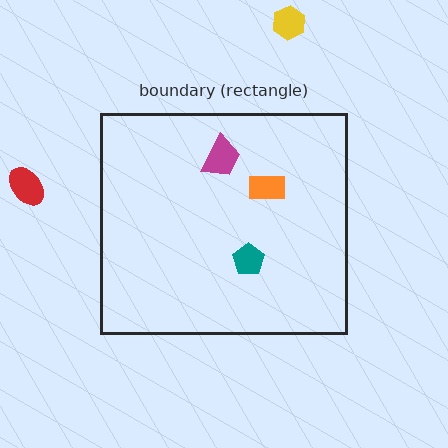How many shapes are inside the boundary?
3 inside, 2 outside.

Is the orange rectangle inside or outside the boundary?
Inside.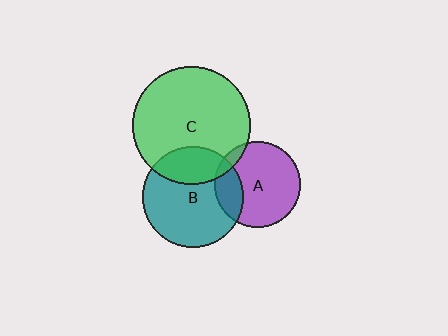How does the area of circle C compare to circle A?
Approximately 1.9 times.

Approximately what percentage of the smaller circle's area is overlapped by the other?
Approximately 10%.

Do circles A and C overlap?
Yes.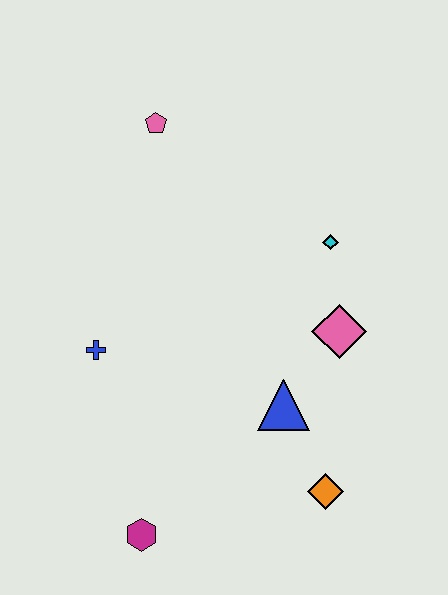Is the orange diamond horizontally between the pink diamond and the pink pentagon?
Yes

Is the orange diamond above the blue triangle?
No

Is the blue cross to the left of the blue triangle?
Yes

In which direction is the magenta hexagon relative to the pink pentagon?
The magenta hexagon is below the pink pentagon.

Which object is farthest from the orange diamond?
The pink pentagon is farthest from the orange diamond.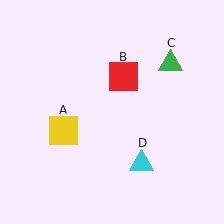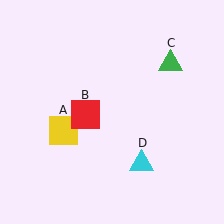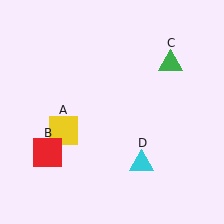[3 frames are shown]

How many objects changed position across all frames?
1 object changed position: red square (object B).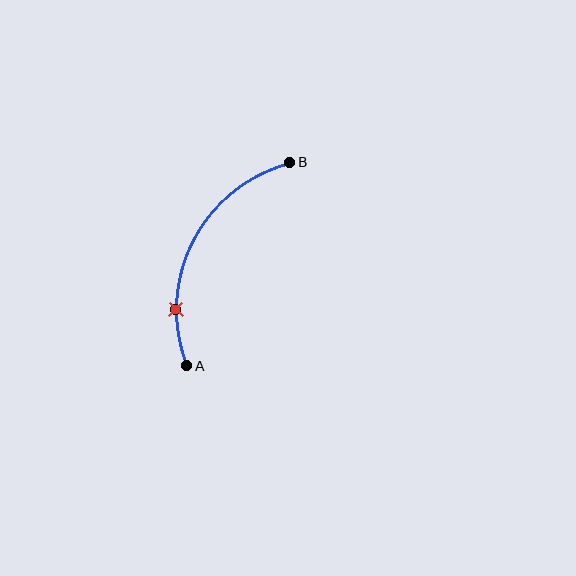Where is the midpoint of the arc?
The arc midpoint is the point on the curve farthest from the straight line joining A and B. It sits to the left of that line.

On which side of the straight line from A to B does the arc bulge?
The arc bulges to the left of the straight line connecting A and B.